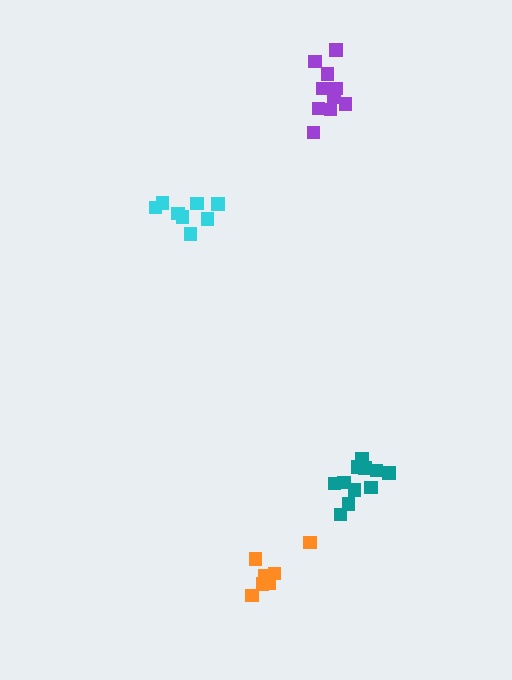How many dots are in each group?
Group 1: 9 dots, Group 2: 11 dots, Group 3: 7 dots, Group 4: 10 dots (37 total).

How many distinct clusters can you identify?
There are 4 distinct clusters.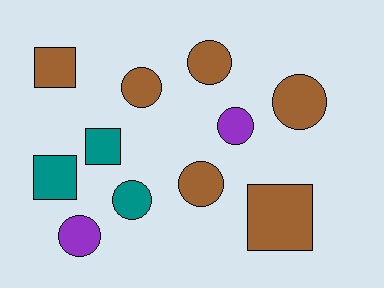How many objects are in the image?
There are 11 objects.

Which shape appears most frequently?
Circle, with 7 objects.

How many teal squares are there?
There are 2 teal squares.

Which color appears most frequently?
Brown, with 6 objects.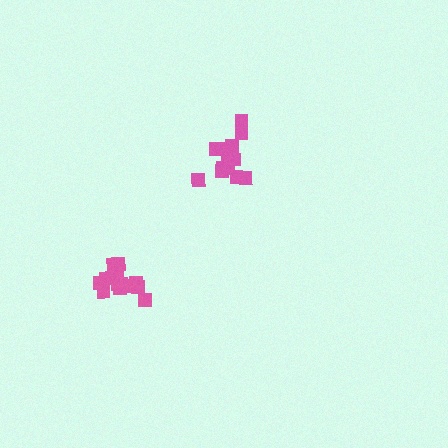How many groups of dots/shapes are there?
There are 2 groups.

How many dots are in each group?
Group 1: 13 dots, Group 2: 13 dots (26 total).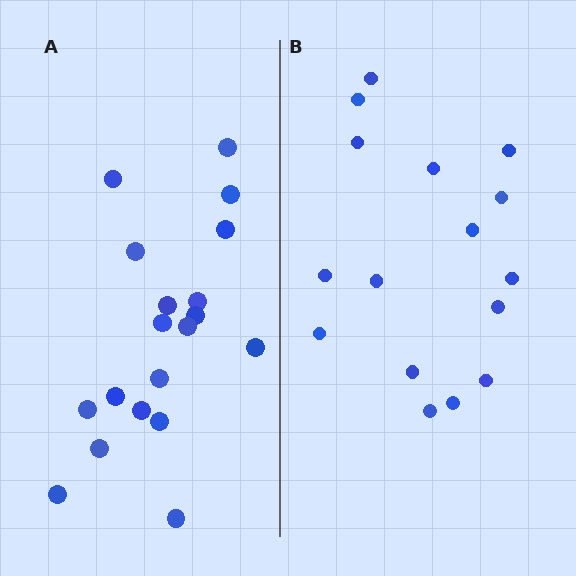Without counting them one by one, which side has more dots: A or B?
Region A (the left region) has more dots.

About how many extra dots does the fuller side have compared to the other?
Region A has just a few more — roughly 2 or 3 more dots than region B.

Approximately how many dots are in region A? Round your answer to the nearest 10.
About 20 dots. (The exact count is 19, which rounds to 20.)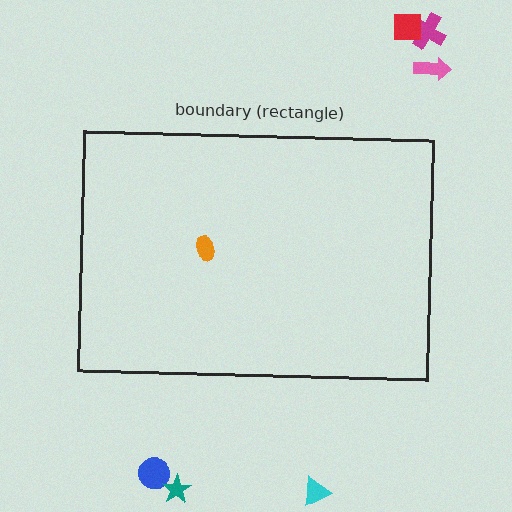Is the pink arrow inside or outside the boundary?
Outside.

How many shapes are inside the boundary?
1 inside, 6 outside.